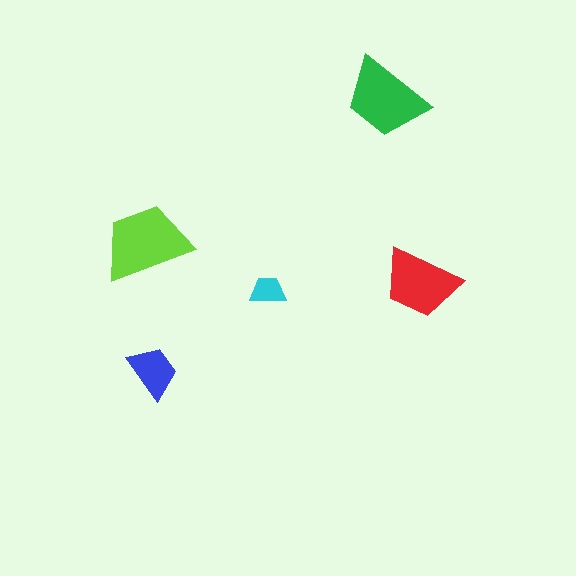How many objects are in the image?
There are 5 objects in the image.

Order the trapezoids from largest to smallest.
the lime one, the green one, the red one, the blue one, the cyan one.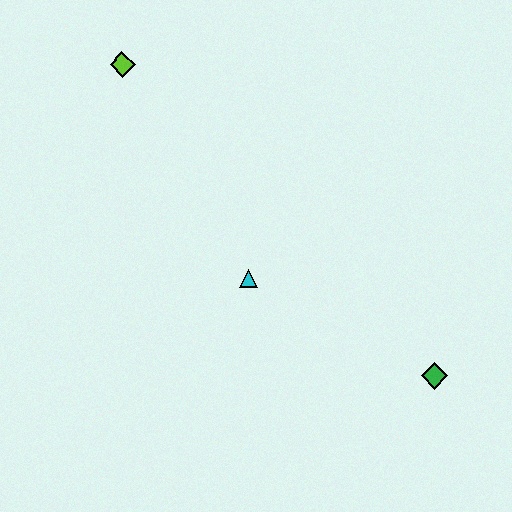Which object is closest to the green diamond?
The cyan triangle is closest to the green diamond.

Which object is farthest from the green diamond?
The lime diamond is farthest from the green diamond.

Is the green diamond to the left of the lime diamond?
No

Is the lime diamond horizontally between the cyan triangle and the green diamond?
No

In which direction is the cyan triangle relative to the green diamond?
The cyan triangle is to the left of the green diamond.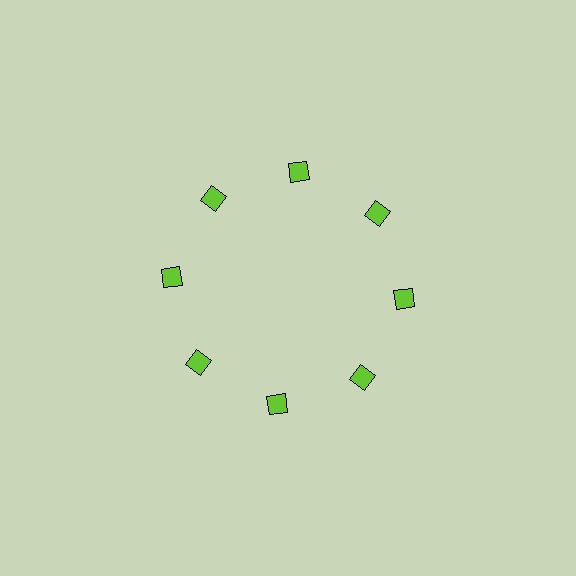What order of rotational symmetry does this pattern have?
This pattern has 8-fold rotational symmetry.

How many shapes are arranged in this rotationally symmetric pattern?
There are 8 shapes, arranged in 8 groups of 1.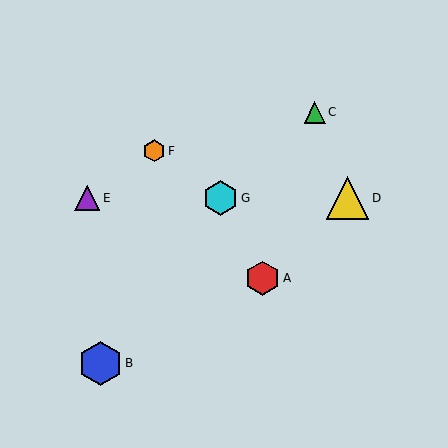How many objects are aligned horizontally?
3 objects (D, E, G) are aligned horizontally.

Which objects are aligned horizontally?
Objects D, E, G are aligned horizontally.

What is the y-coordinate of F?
Object F is at y≈151.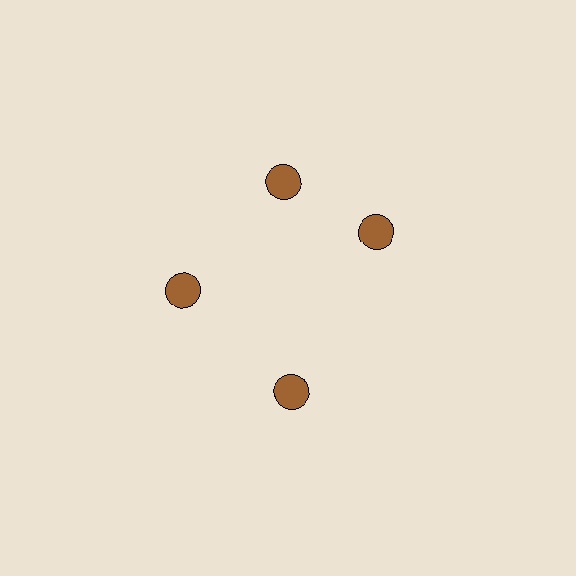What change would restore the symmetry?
The symmetry would be restored by rotating it back into even spacing with its neighbors so that all 4 circles sit at equal angles and equal distance from the center.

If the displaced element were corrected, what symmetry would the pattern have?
It would have 4-fold rotational symmetry — the pattern would map onto itself every 90 degrees.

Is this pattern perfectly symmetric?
No. The 4 brown circles are arranged in a ring, but one element near the 3 o'clock position is rotated out of alignment along the ring, breaking the 4-fold rotational symmetry.